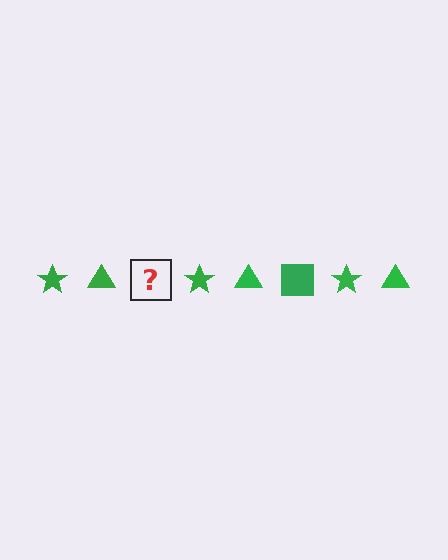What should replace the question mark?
The question mark should be replaced with a green square.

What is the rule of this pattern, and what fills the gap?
The rule is that the pattern cycles through star, triangle, square shapes in green. The gap should be filled with a green square.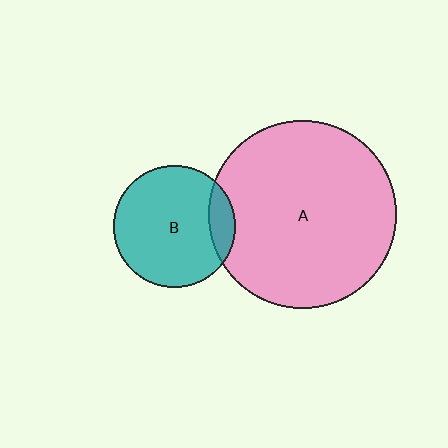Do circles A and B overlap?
Yes.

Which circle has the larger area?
Circle A (pink).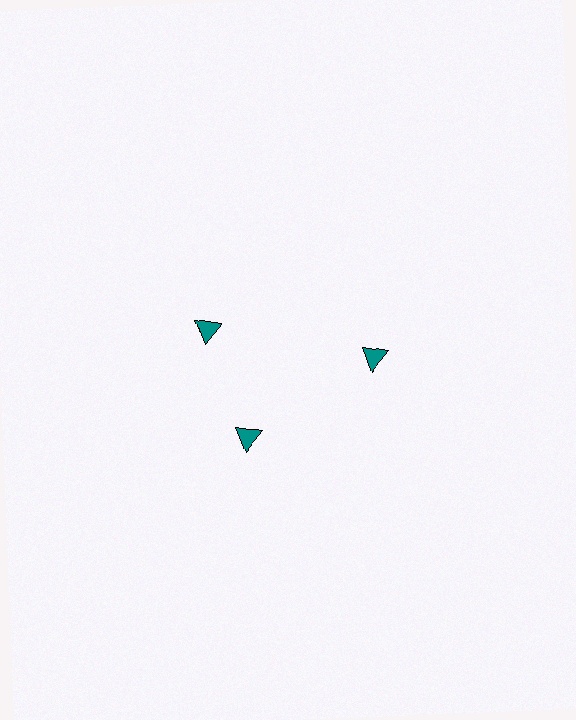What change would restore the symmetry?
The symmetry would be restored by rotating it back into even spacing with its neighbors so that all 3 triangles sit at equal angles and equal distance from the center.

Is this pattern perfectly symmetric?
No. The 3 teal triangles are arranged in a ring, but one element near the 11 o'clock position is rotated out of alignment along the ring, breaking the 3-fold rotational symmetry.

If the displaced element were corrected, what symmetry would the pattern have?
It would have 3-fold rotational symmetry — the pattern would map onto itself every 120 degrees.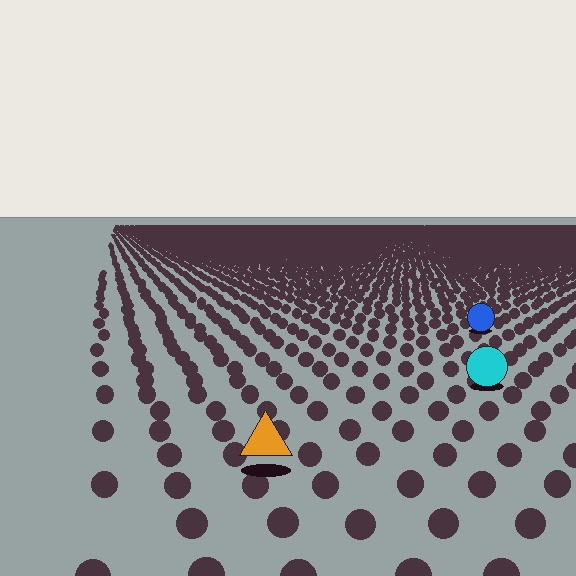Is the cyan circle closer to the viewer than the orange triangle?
No. The orange triangle is closer — you can tell from the texture gradient: the ground texture is coarser near it.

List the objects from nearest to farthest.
From nearest to farthest: the orange triangle, the cyan circle, the blue circle.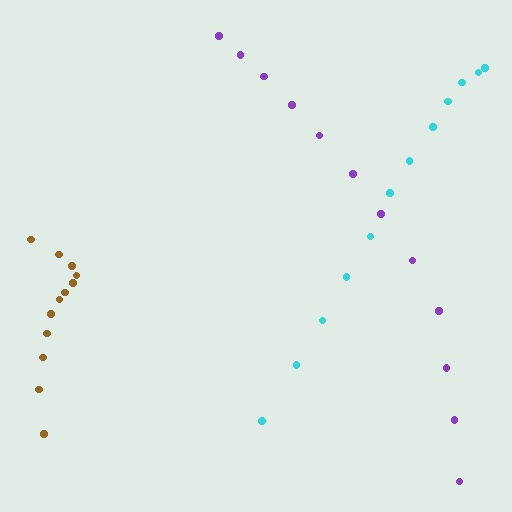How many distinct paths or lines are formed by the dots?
There are 3 distinct paths.